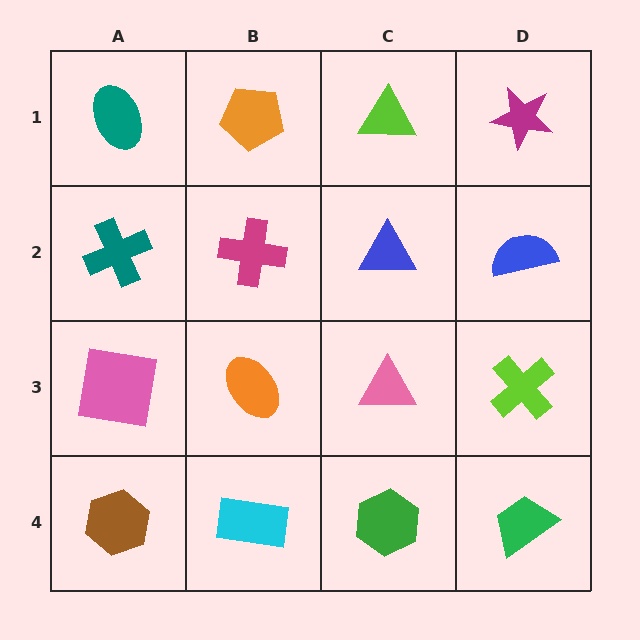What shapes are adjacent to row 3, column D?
A blue semicircle (row 2, column D), a green trapezoid (row 4, column D), a pink triangle (row 3, column C).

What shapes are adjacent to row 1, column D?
A blue semicircle (row 2, column D), a lime triangle (row 1, column C).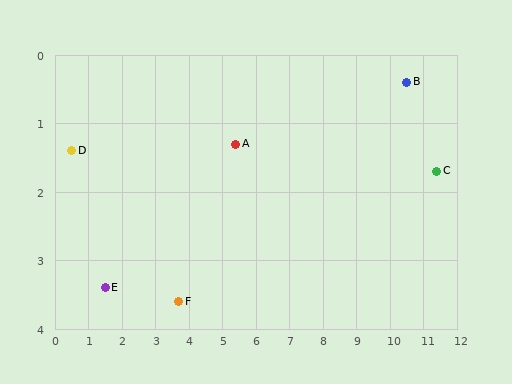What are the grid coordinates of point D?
Point D is at approximately (0.5, 1.4).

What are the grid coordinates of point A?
Point A is at approximately (5.4, 1.3).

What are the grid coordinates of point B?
Point B is at approximately (10.5, 0.4).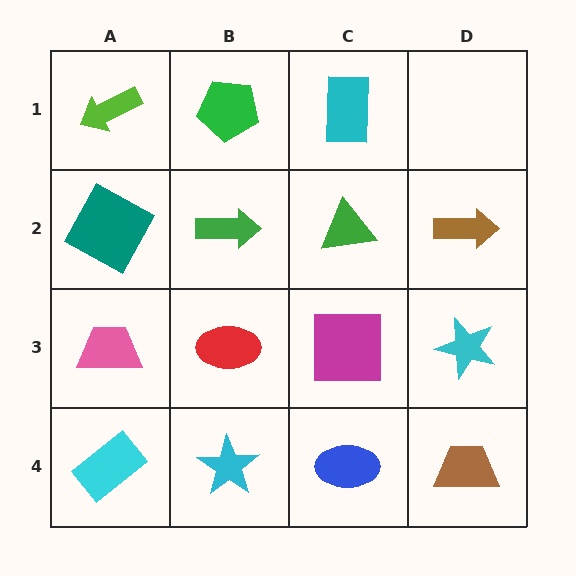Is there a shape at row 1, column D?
No, that cell is empty.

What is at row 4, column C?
A blue ellipse.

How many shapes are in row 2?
4 shapes.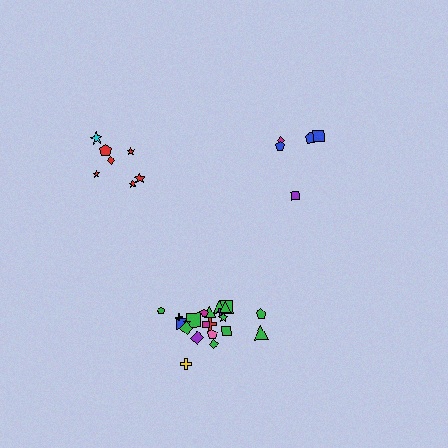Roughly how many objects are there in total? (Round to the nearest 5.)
Roughly 35 objects in total.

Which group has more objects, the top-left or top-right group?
The top-left group.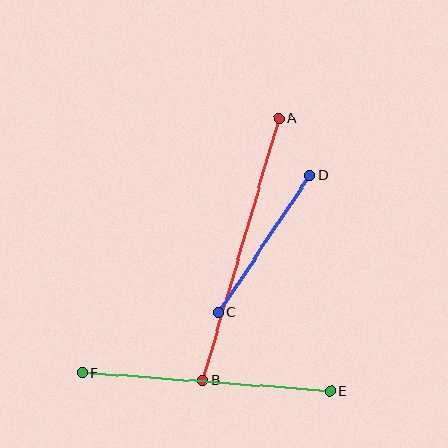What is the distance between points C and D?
The distance is approximately 165 pixels.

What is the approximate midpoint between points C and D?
The midpoint is at approximately (264, 244) pixels.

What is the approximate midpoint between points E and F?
The midpoint is at approximately (206, 382) pixels.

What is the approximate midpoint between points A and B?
The midpoint is at approximately (241, 250) pixels.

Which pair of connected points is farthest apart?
Points A and B are farthest apart.